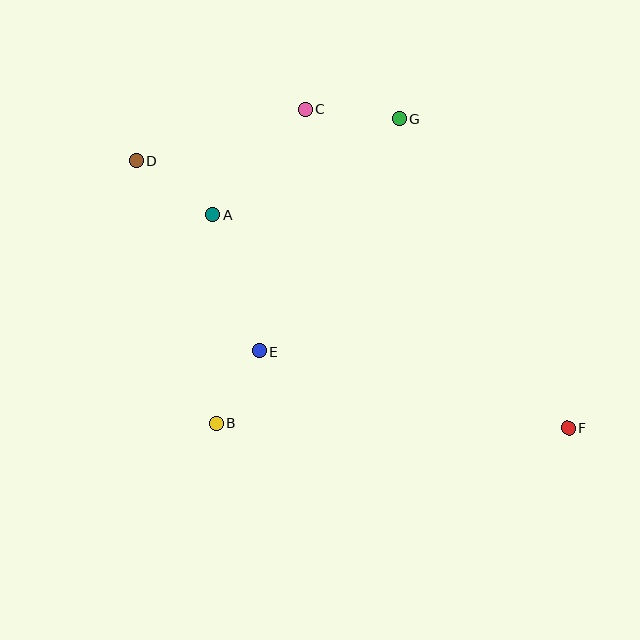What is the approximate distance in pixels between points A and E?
The distance between A and E is approximately 144 pixels.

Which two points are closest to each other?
Points B and E are closest to each other.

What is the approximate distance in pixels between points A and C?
The distance between A and C is approximately 141 pixels.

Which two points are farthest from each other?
Points D and F are farthest from each other.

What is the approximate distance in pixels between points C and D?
The distance between C and D is approximately 177 pixels.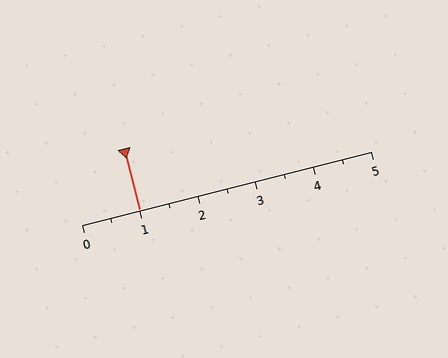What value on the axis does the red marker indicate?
The marker indicates approximately 1.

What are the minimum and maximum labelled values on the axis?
The axis runs from 0 to 5.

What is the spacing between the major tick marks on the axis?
The major ticks are spaced 1 apart.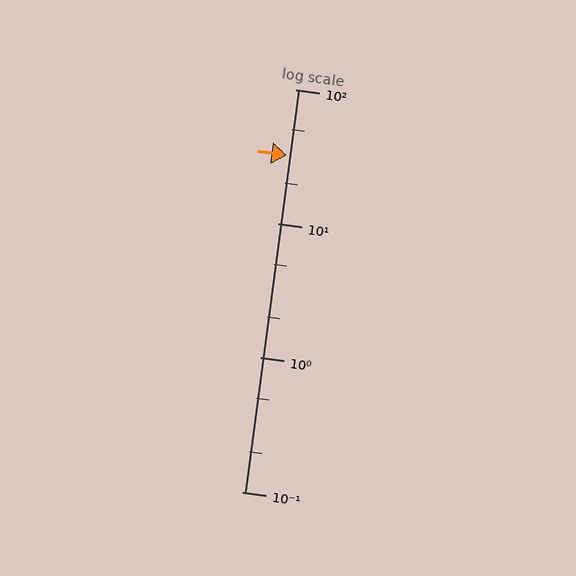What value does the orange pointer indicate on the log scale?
The pointer indicates approximately 32.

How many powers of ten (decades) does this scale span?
The scale spans 3 decades, from 0.1 to 100.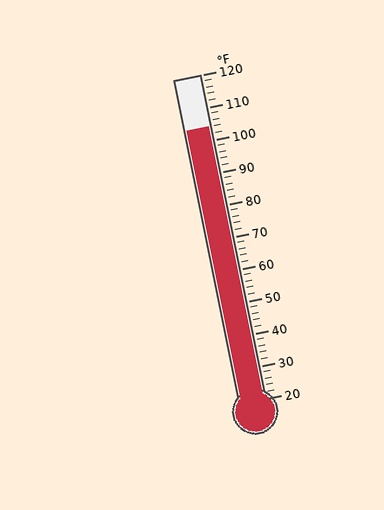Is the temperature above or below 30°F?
The temperature is above 30°F.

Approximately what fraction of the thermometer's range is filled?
The thermometer is filled to approximately 85% of its range.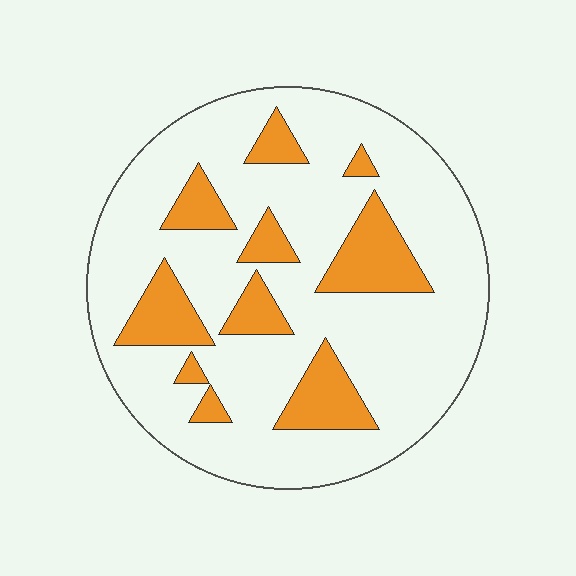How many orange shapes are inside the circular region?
10.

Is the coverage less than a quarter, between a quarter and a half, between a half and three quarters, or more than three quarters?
Less than a quarter.